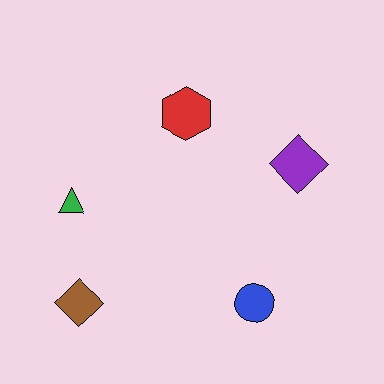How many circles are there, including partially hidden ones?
There is 1 circle.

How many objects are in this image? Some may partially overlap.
There are 5 objects.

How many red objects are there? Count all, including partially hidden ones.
There is 1 red object.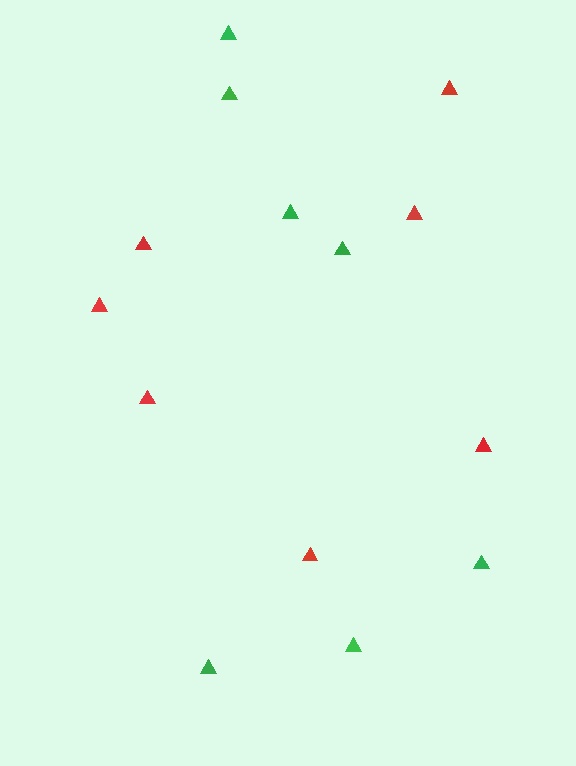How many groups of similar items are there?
There are 2 groups: one group of red triangles (7) and one group of green triangles (7).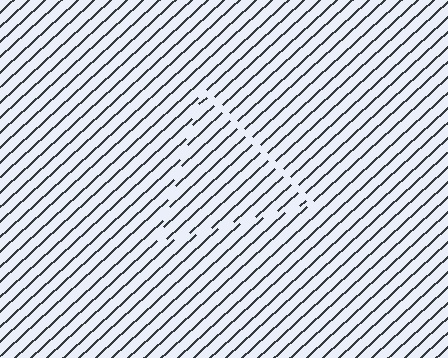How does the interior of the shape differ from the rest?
The interior of the shape contains the same grating, shifted by half a period — the contour is defined by the phase discontinuity where line-ends from the inner and outer gratings abut.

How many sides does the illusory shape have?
3 sides — the line-ends trace a triangle.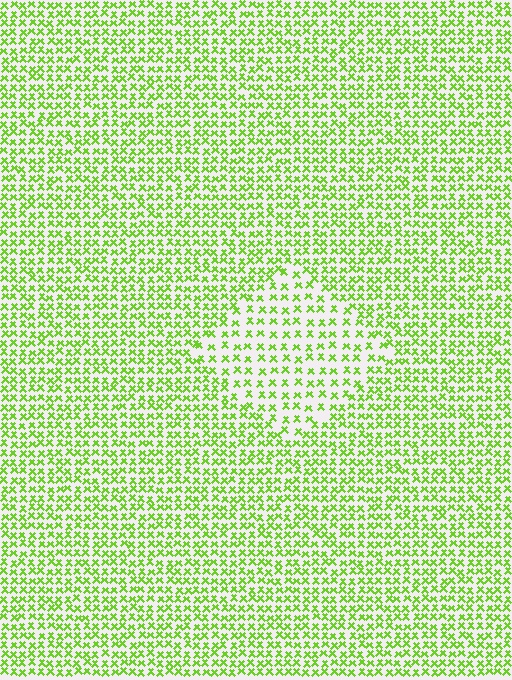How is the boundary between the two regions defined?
The boundary is defined by a change in element density (approximately 1.8x ratio). All elements are the same color, size, and shape.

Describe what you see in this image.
The image contains small lime elements arranged at two different densities. A diamond-shaped region is visible where the elements are less densely packed than the surrounding area.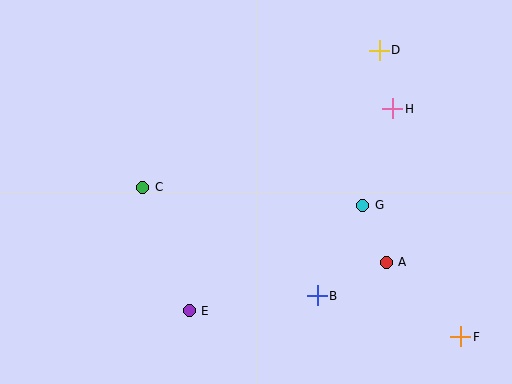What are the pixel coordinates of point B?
Point B is at (317, 296).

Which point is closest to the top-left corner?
Point C is closest to the top-left corner.